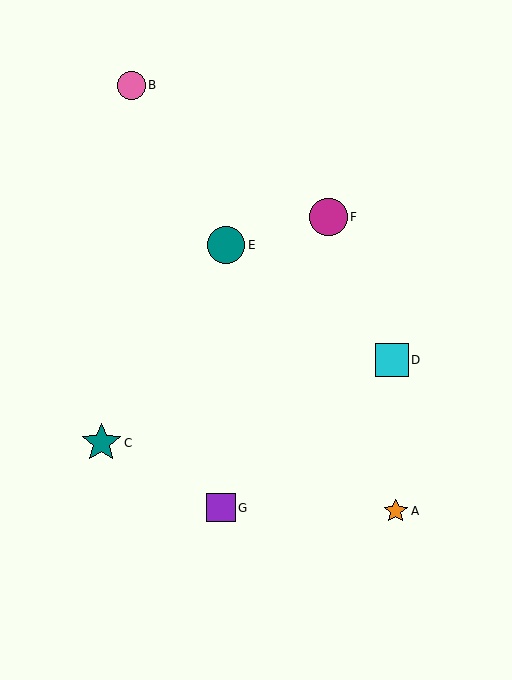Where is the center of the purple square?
The center of the purple square is at (221, 508).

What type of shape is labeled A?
Shape A is an orange star.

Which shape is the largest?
The teal star (labeled C) is the largest.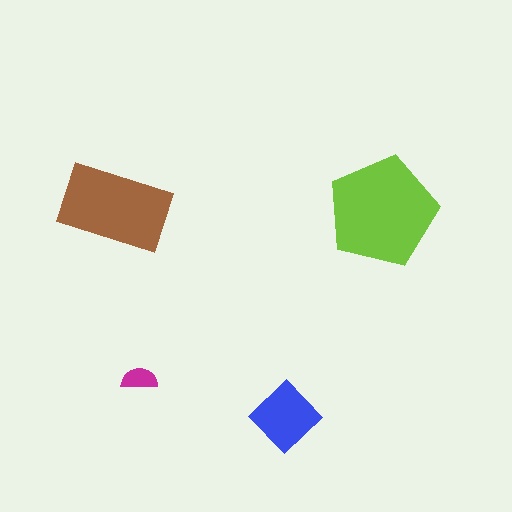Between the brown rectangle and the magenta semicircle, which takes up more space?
The brown rectangle.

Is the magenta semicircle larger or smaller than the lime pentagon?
Smaller.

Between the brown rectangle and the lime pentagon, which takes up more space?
The lime pentagon.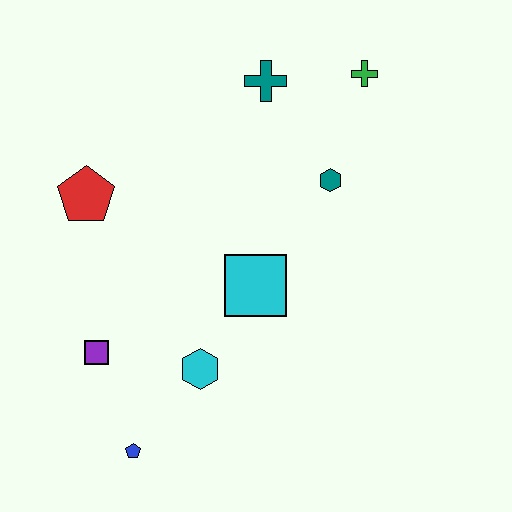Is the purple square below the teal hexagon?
Yes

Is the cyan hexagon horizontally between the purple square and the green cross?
Yes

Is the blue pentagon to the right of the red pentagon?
Yes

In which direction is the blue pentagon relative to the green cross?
The blue pentagon is below the green cross.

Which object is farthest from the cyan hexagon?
The green cross is farthest from the cyan hexagon.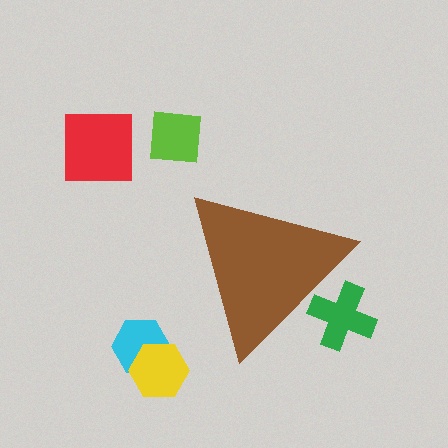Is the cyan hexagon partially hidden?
No, the cyan hexagon is fully visible.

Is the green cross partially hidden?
Yes, the green cross is partially hidden behind the brown triangle.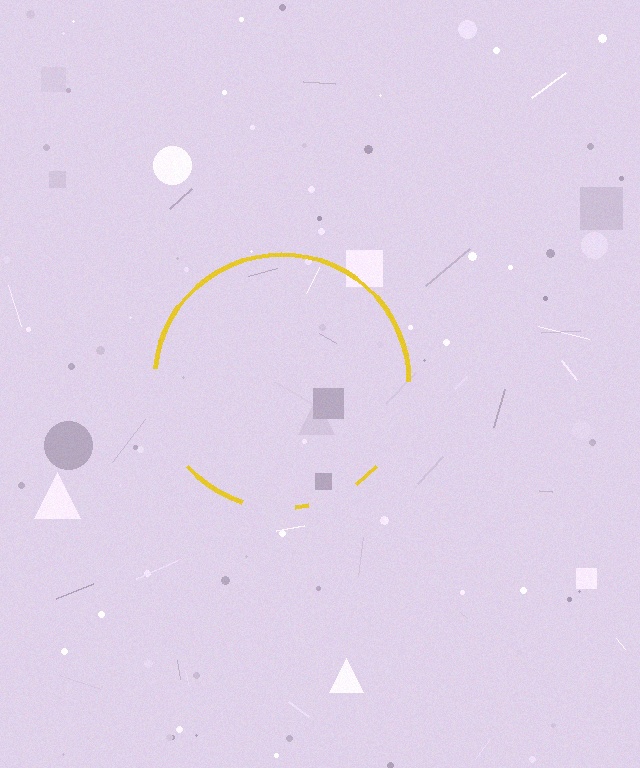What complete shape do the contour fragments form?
The contour fragments form a circle.